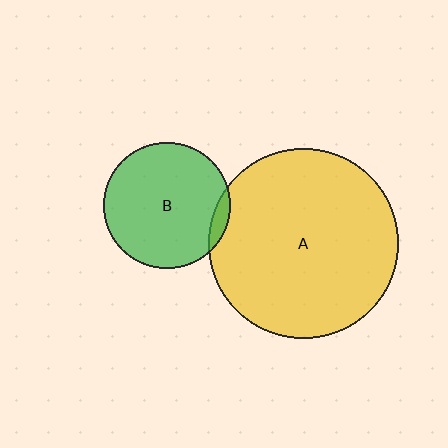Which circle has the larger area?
Circle A (yellow).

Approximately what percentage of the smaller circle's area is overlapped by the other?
Approximately 5%.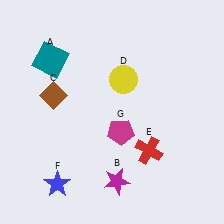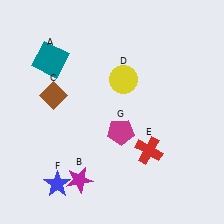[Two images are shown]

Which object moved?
The magenta star (B) moved left.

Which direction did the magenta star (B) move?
The magenta star (B) moved left.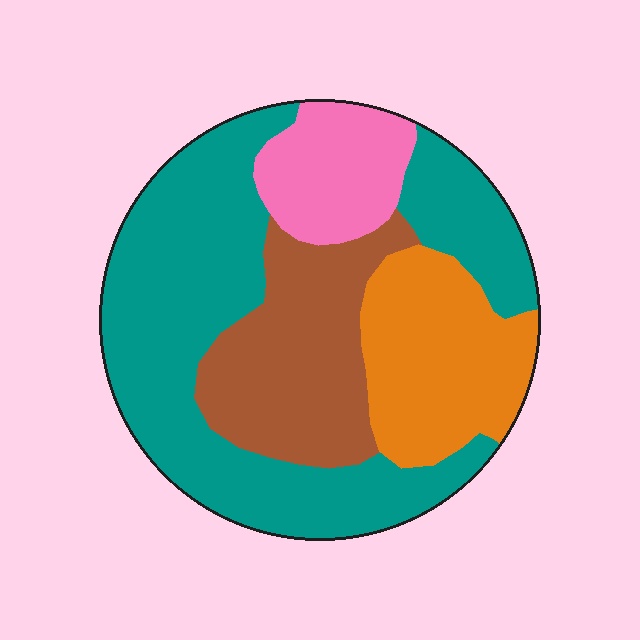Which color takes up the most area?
Teal, at roughly 50%.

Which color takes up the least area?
Pink, at roughly 10%.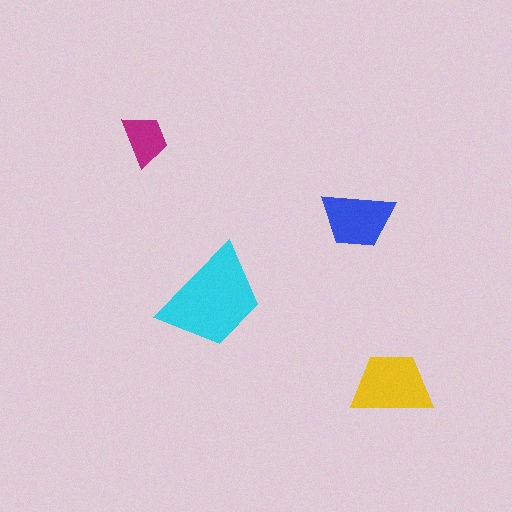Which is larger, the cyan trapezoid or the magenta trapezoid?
The cyan one.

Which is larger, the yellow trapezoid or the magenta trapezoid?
The yellow one.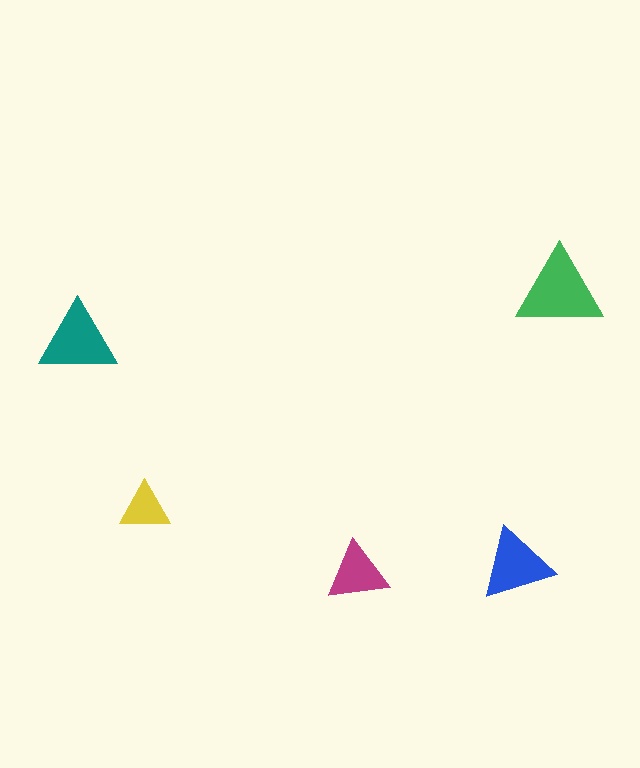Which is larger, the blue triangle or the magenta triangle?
The blue one.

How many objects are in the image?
There are 5 objects in the image.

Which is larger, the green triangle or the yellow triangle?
The green one.